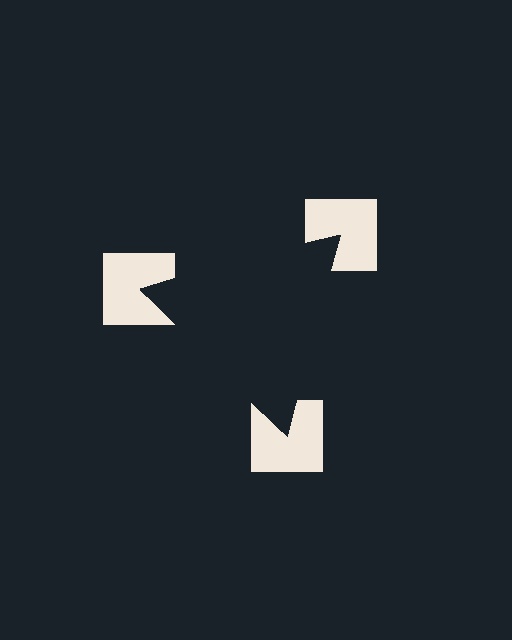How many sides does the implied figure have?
3 sides.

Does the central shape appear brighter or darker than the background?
It typically appears slightly darker than the background, even though no actual brightness change is drawn.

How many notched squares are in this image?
There are 3 — one at each vertex of the illusory triangle.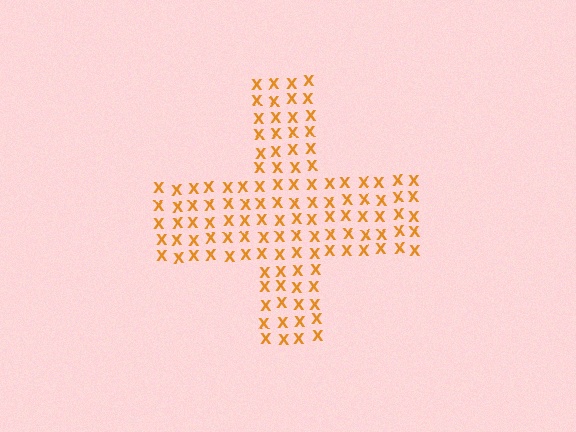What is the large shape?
The large shape is a cross.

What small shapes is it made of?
It is made of small letter X's.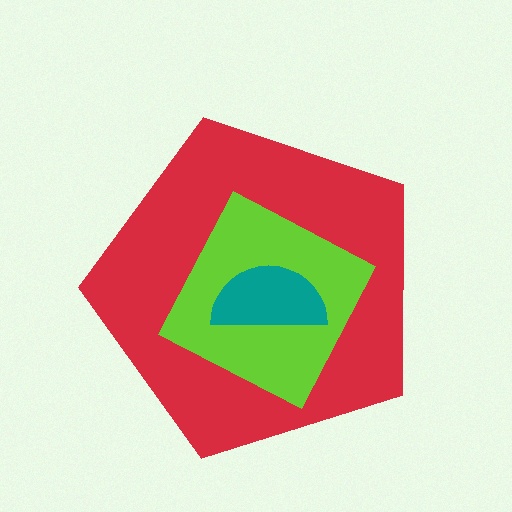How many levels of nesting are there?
3.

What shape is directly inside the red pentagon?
The lime square.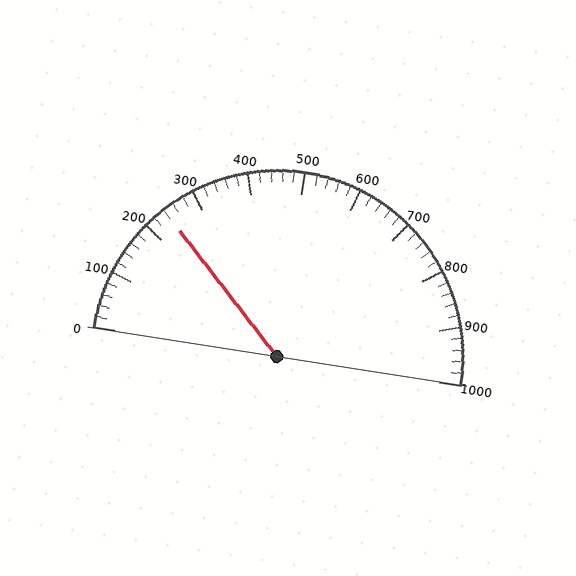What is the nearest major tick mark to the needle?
The nearest major tick mark is 200.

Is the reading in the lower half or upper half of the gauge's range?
The reading is in the lower half of the range (0 to 1000).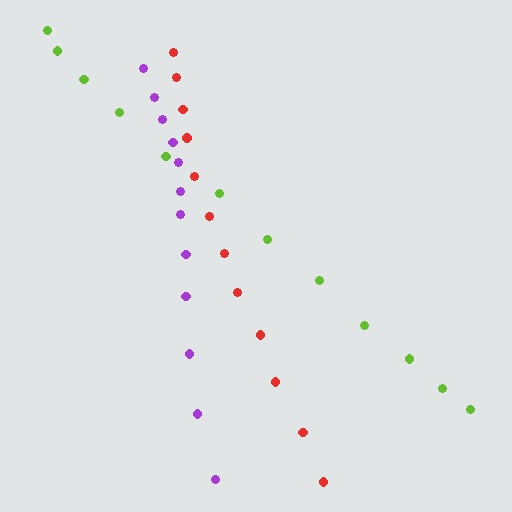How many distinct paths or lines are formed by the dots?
There are 3 distinct paths.